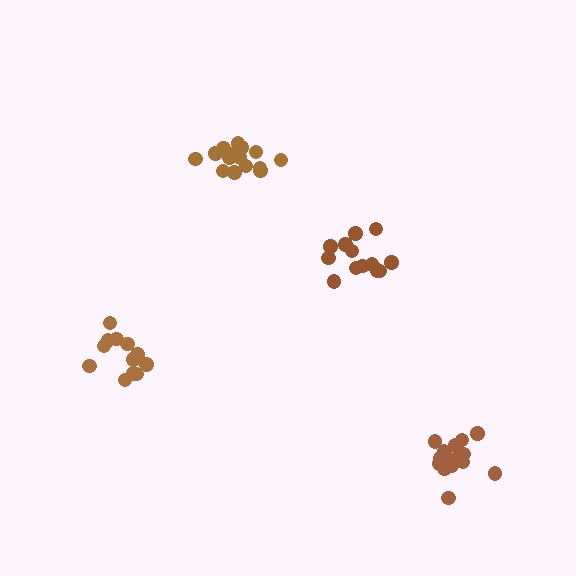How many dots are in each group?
Group 1: 13 dots, Group 2: 15 dots, Group 3: 15 dots, Group 4: 13 dots (56 total).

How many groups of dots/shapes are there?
There are 4 groups.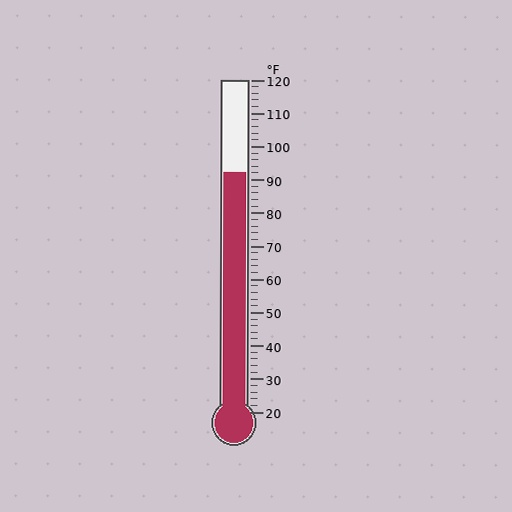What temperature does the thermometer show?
The thermometer shows approximately 92°F.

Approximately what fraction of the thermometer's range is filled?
The thermometer is filled to approximately 70% of its range.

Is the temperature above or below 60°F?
The temperature is above 60°F.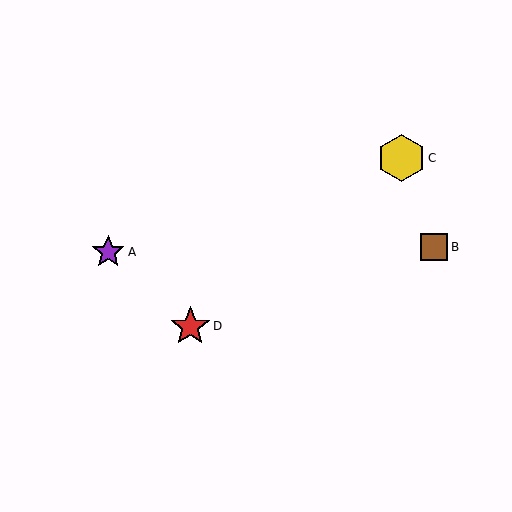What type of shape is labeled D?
Shape D is a red star.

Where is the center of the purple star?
The center of the purple star is at (108, 252).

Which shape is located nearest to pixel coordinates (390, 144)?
The yellow hexagon (labeled C) at (401, 158) is nearest to that location.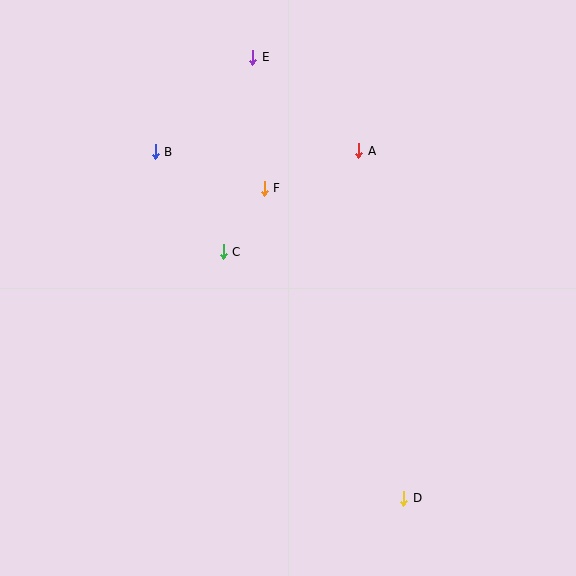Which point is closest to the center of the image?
Point C at (223, 252) is closest to the center.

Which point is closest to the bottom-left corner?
Point C is closest to the bottom-left corner.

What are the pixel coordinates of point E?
Point E is at (253, 57).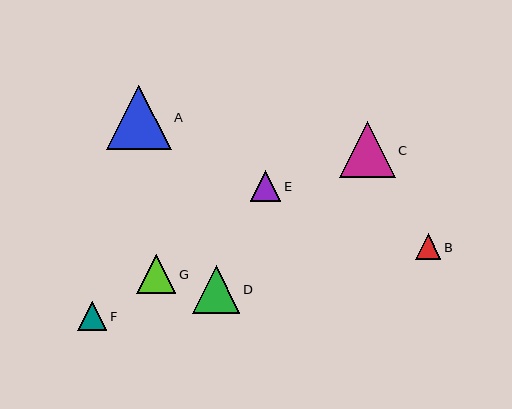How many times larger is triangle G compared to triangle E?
Triangle G is approximately 1.3 times the size of triangle E.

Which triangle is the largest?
Triangle A is the largest with a size of approximately 65 pixels.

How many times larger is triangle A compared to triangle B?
Triangle A is approximately 2.6 times the size of triangle B.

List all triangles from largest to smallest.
From largest to smallest: A, C, D, G, E, F, B.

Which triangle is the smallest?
Triangle B is the smallest with a size of approximately 25 pixels.